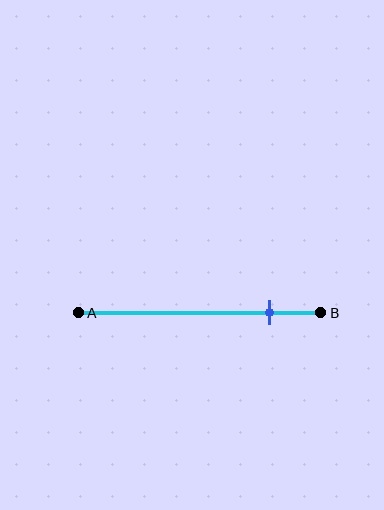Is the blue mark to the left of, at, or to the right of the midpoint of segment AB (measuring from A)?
The blue mark is to the right of the midpoint of segment AB.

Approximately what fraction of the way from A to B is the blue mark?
The blue mark is approximately 80% of the way from A to B.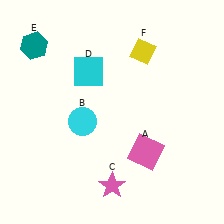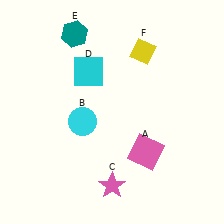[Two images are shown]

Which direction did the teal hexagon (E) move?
The teal hexagon (E) moved right.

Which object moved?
The teal hexagon (E) moved right.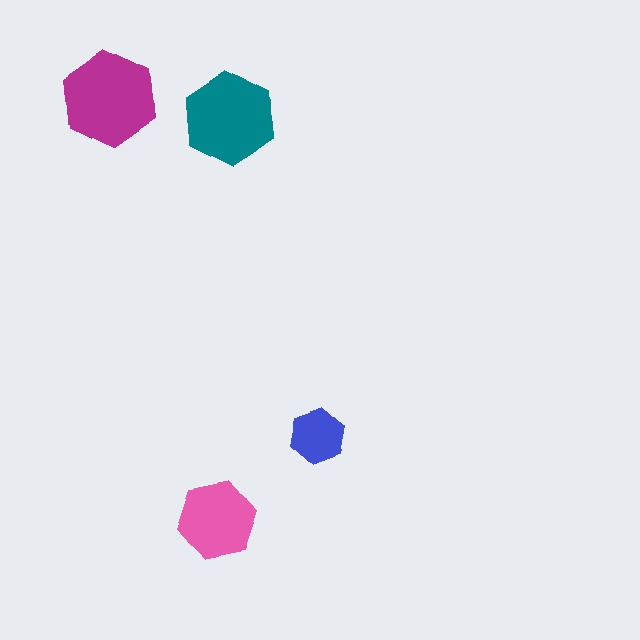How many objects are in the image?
There are 4 objects in the image.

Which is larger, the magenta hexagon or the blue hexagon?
The magenta one.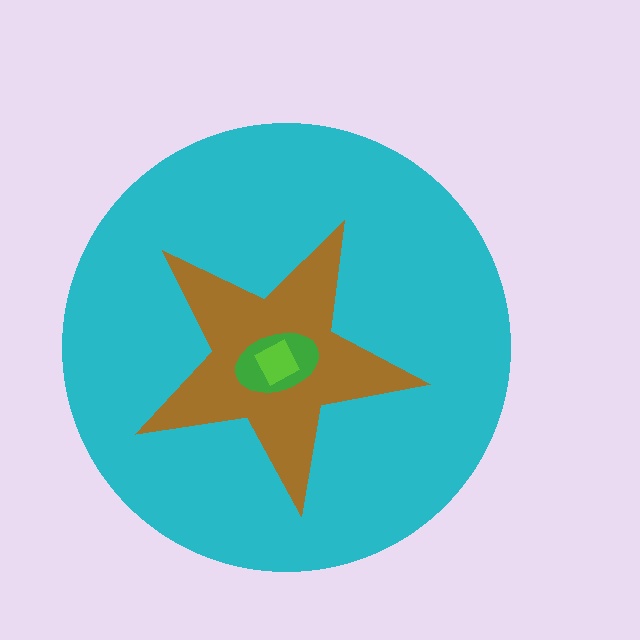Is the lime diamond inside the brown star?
Yes.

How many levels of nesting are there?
4.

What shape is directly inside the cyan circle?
The brown star.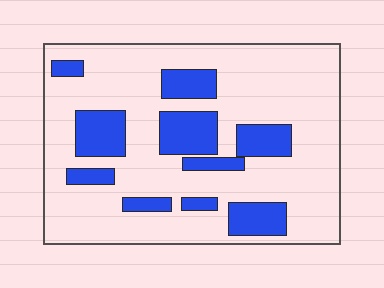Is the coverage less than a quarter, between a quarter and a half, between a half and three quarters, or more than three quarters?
Less than a quarter.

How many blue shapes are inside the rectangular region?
10.